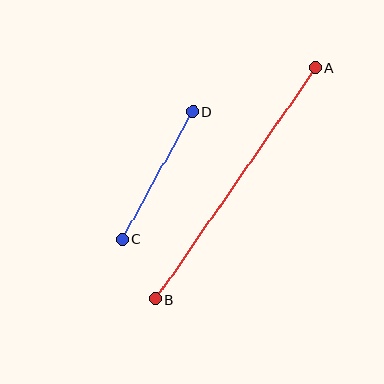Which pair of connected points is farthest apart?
Points A and B are farthest apart.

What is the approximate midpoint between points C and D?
The midpoint is at approximately (158, 175) pixels.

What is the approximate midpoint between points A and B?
The midpoint is at approximately (235, 184) pixels.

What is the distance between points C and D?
The distance is approximately 146 pixels.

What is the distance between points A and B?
The distance is approximately 281 pixels.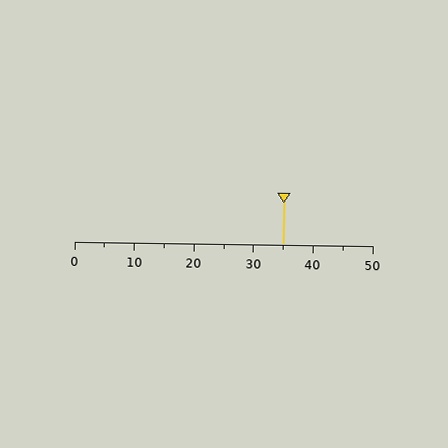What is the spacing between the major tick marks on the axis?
The major ticks are spaced 10 apart.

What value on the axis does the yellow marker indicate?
The marker indicates approximately 35.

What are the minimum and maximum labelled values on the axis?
The axis runs from 0 to 50.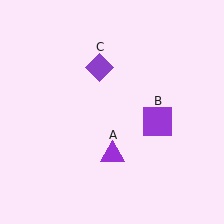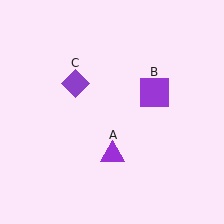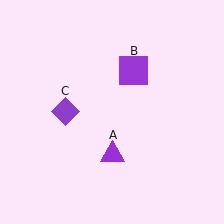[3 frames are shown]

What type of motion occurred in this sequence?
The purple square (object B), purple diamond (object C) rotated counterclockwise around the center of the scene.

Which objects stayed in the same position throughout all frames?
Purple triangle (object A) remained stationary.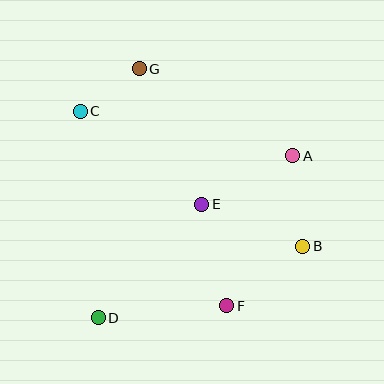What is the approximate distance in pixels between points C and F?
The distance between C and F is approximately 243 pixels.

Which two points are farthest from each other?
Points B and C are farthest from each other.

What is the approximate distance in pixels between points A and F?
The distance between A and F is approximately 164 pixels.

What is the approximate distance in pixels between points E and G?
The distance between E and G is approximately 149 pixels.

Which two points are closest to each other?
Points C and G are closest to each other.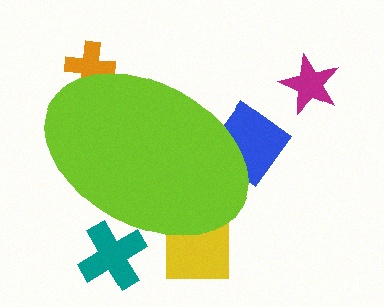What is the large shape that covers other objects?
A lime ellipse.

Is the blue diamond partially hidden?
Yes, the blue diamond is partially hidden behind the lime ellipse.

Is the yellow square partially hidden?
Yes, the yellow square is partially hidden behind the lime ellipse.